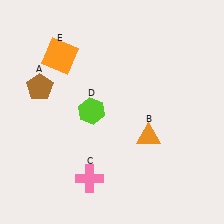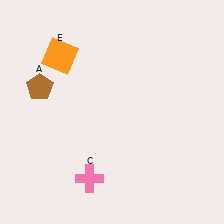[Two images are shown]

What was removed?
The lime hexagon (D), the orange triangle (B) were removed in Image 2.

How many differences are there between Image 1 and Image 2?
There are 2 differences between the two images.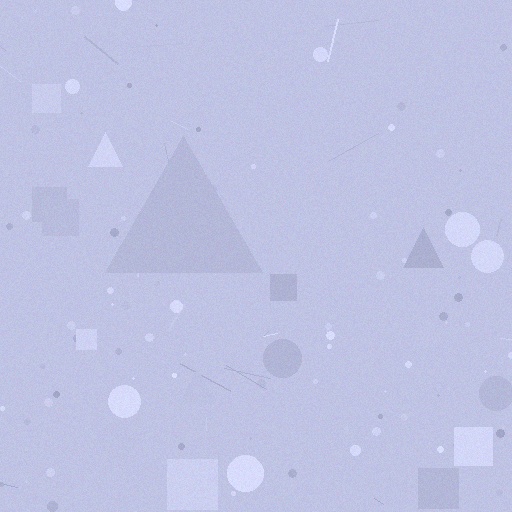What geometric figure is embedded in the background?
A triangle is embedded in the background.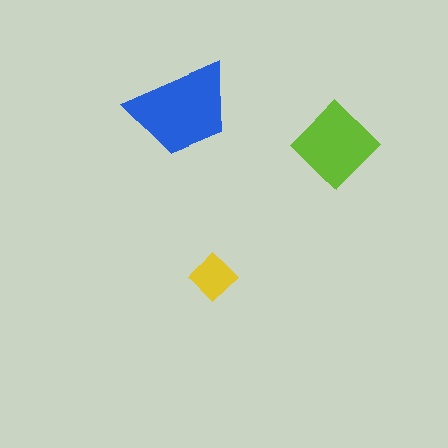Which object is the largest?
The blue trapezoid.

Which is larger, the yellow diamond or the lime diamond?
The lime diamond.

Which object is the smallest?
The yellow diamond.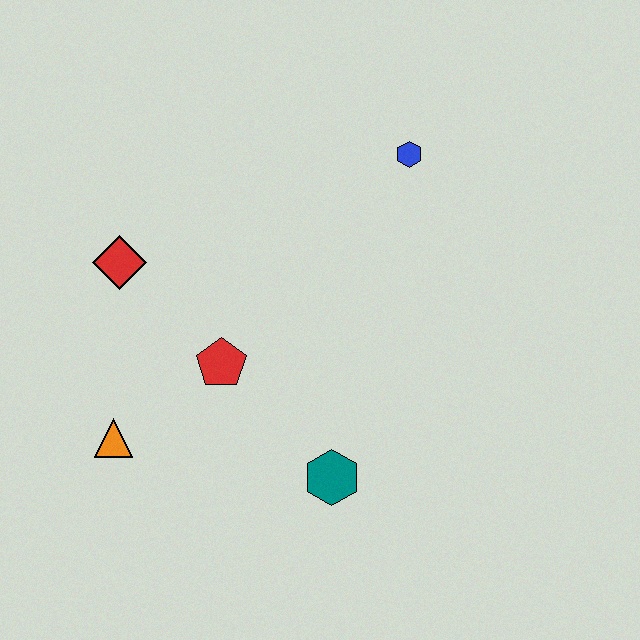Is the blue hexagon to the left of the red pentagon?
No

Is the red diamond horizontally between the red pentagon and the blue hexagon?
No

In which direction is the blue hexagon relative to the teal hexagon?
The blue hexagon is above the teal hexagon.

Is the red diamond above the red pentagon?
Yes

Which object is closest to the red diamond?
The red pentagon is closest to the red diamond.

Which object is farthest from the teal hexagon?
The blue hexagon is farthest from the teal hexagon.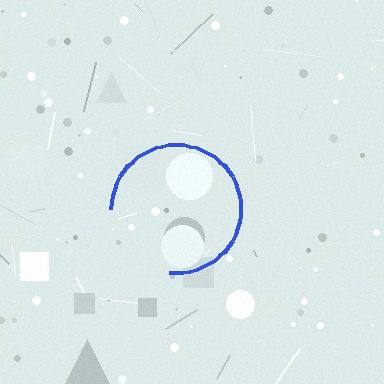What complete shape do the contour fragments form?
The contour fragments form a circle.